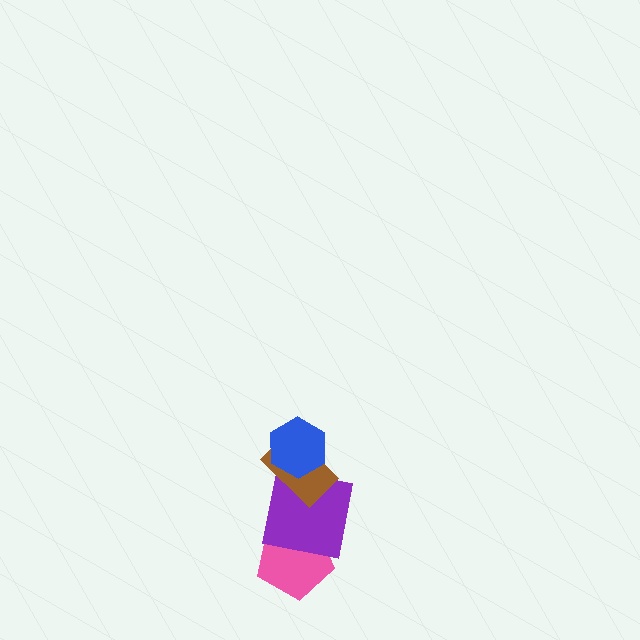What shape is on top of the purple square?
The brown rectangle is on top of the purple square.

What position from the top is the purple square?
The purple square is 3rd from the top.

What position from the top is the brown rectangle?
The brown rectangle is 2nd from the top.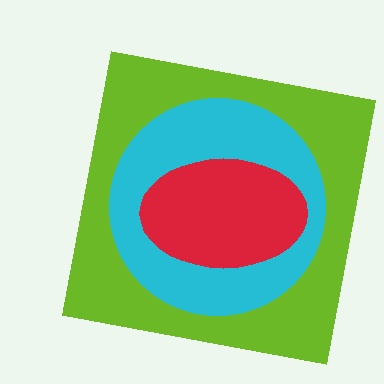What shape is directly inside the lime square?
The cyan circle.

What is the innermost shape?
The red ellipse.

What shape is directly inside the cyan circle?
The red ellipse.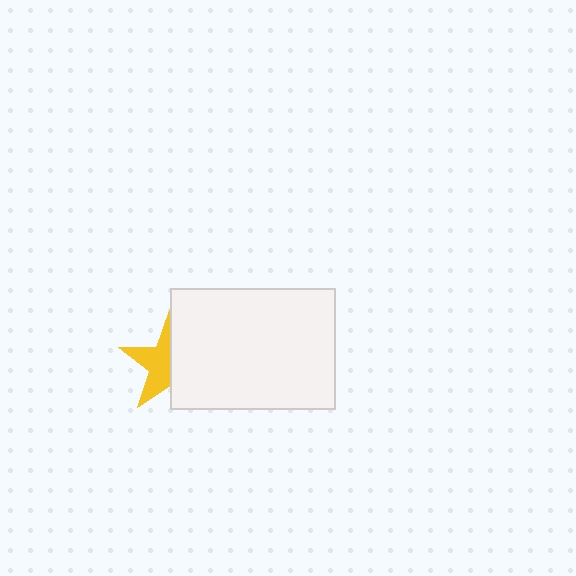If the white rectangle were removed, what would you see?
You would see the complete yellow star.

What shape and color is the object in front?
The object in front is a white rectangle.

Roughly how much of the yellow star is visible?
About half of it is visible (roughly 50%).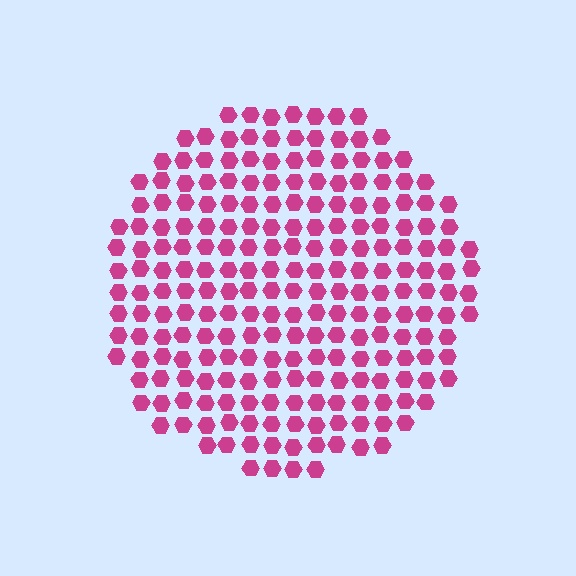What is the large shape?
The large shape is a circle.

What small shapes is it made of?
It is made of small hexagons.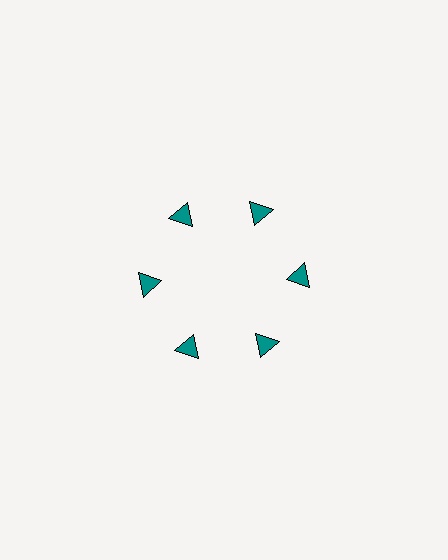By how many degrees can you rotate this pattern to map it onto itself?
The pattern maps onto itself every 60 degrees of rotation.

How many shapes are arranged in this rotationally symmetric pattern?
There are 6 shapes, arranged in 6 groups of 1.